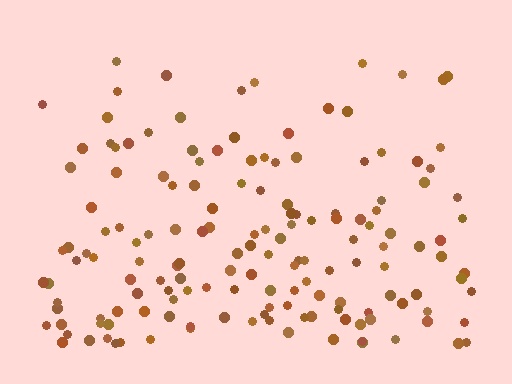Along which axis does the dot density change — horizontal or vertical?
Vertical.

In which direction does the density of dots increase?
From top to bottom, with the bottom side densest.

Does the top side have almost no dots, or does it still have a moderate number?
Still a moderate number, just noticeably fewer than the bottom.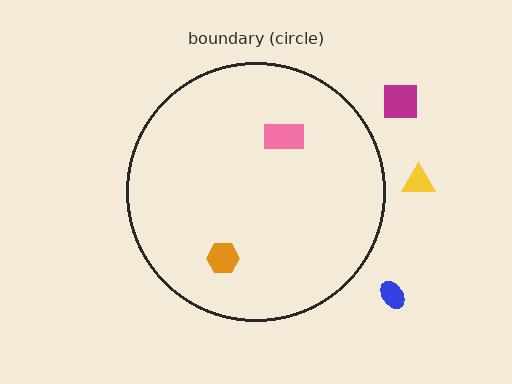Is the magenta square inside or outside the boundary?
Outside.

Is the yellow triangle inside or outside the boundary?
Outside.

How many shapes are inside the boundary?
2 inside, 3 outside.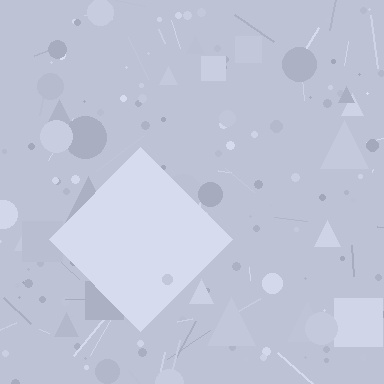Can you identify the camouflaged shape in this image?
The camouflaged shape is a diamond.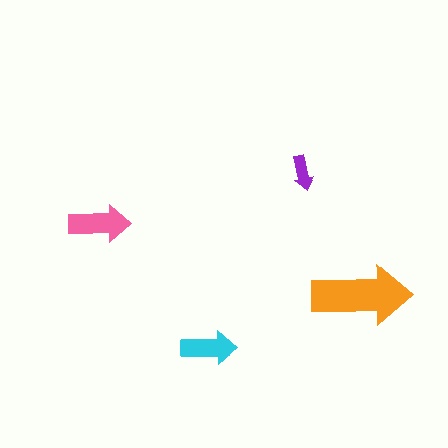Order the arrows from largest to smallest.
the orange one, the pink one, the cyan one, the purple one.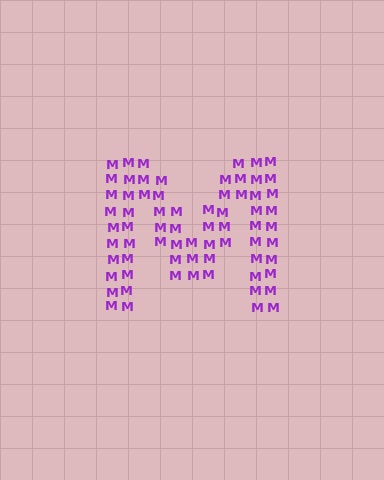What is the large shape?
The large shape is the letter M.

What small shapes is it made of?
It is made of small letter M's.